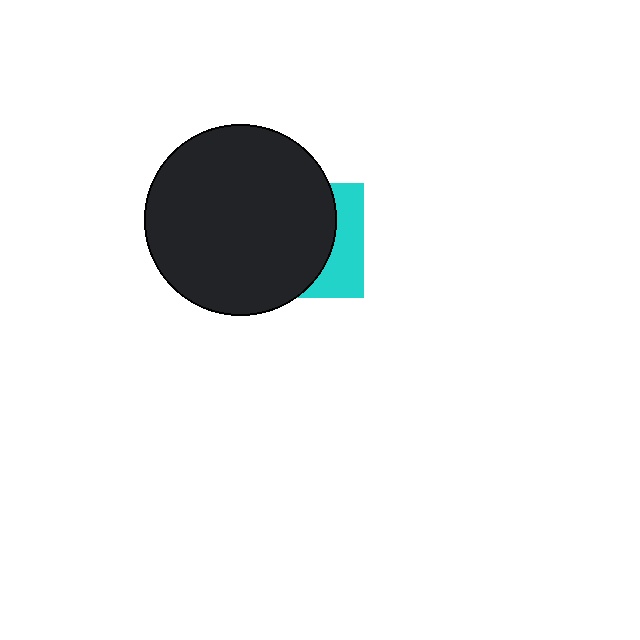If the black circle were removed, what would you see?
You would see the complete cyan square.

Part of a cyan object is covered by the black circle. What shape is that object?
It is a square.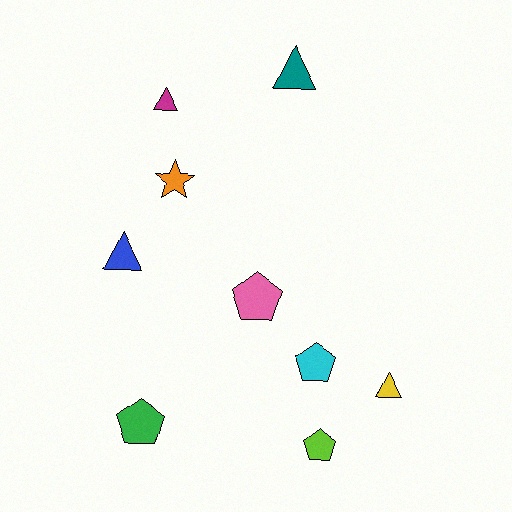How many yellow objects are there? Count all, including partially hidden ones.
There is 1 yellow object.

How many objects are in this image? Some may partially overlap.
There are 9 objects.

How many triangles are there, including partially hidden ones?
There are 4 triangles.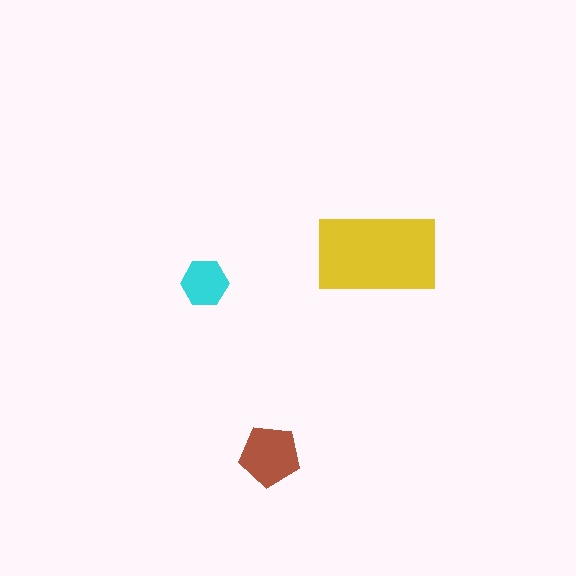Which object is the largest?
The yellow rectangle.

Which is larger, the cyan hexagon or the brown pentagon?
The brown pentagon.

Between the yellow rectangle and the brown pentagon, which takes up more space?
The yellow rectangle.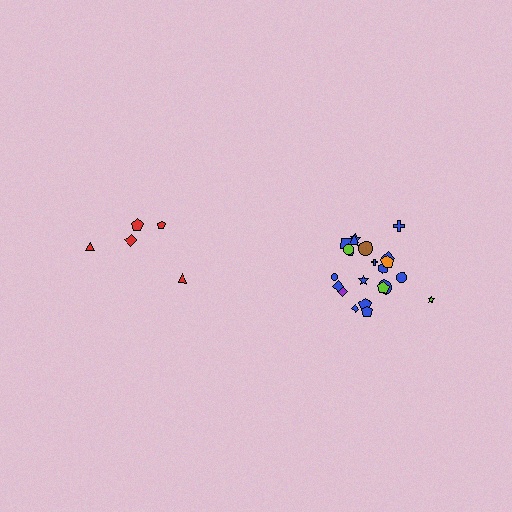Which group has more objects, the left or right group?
The right group.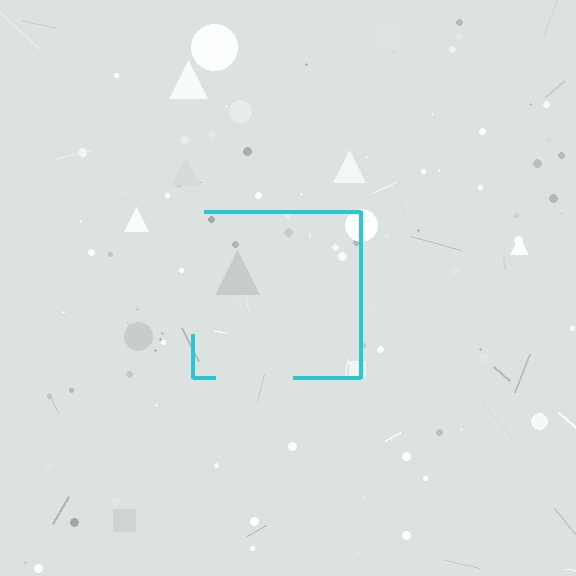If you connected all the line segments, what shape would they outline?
They would outline a square.